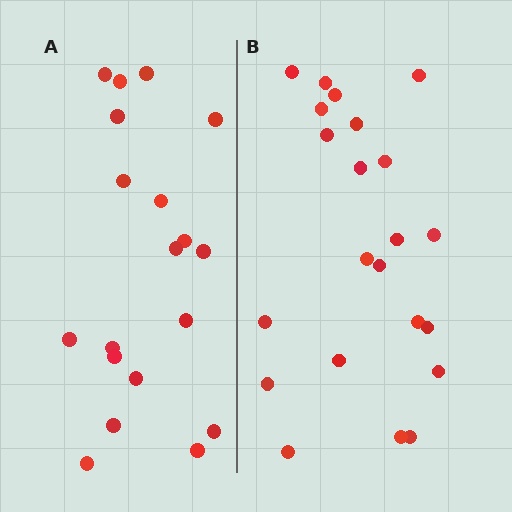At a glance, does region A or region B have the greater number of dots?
Region B (the right region) has more dots.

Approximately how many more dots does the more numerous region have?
Region B has just a few more — roughly 2 or 3 more dots than region A.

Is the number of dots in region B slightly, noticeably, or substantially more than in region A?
Region B has only slightly more — the two regions are fairly close. The ratio is roughly 1.2 to 1.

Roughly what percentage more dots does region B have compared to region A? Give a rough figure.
About 15% more.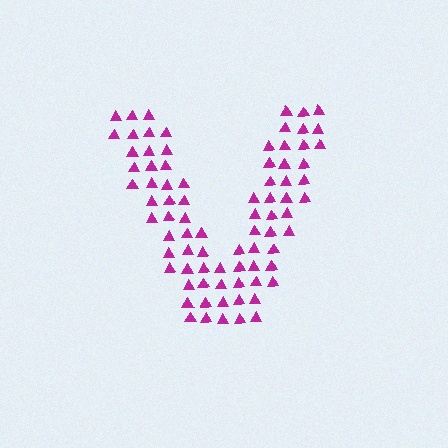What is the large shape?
The large shape is the letter V.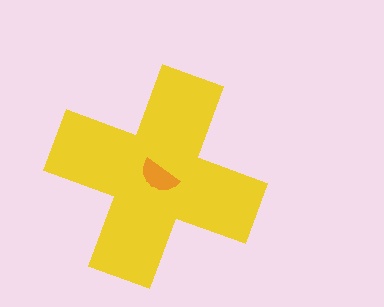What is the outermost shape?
The yellow cross.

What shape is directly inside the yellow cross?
The orange semicircle.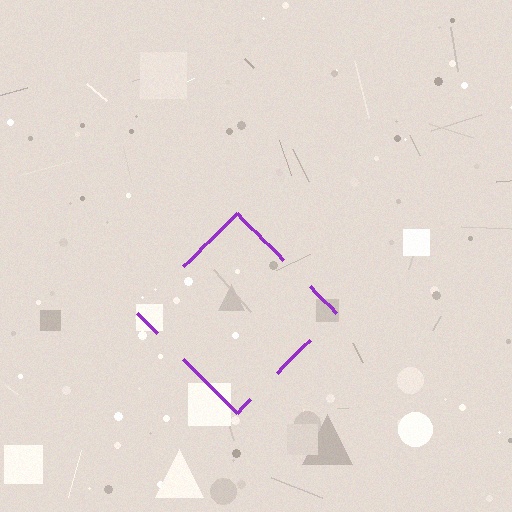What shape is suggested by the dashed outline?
The dashed outline suggests a diamond.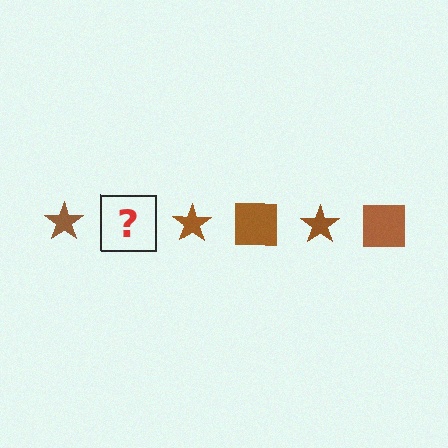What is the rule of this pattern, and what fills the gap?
The rule is that the pattern cycles through star, square shapes in brown. The gap should be filled with a brown square.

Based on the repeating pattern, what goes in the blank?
The blank should be a brown square.